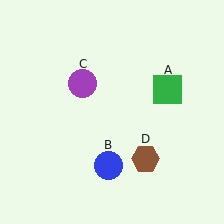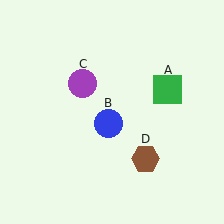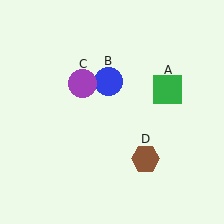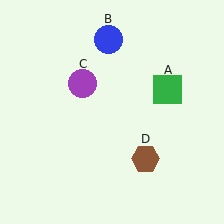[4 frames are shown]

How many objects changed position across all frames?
1 object changed position: blue circle (object B).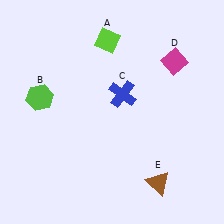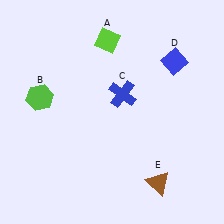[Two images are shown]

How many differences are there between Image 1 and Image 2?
There is 1 difference between the two images.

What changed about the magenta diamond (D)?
In Image 1, D is magenta. In Image 2, it changed to blue.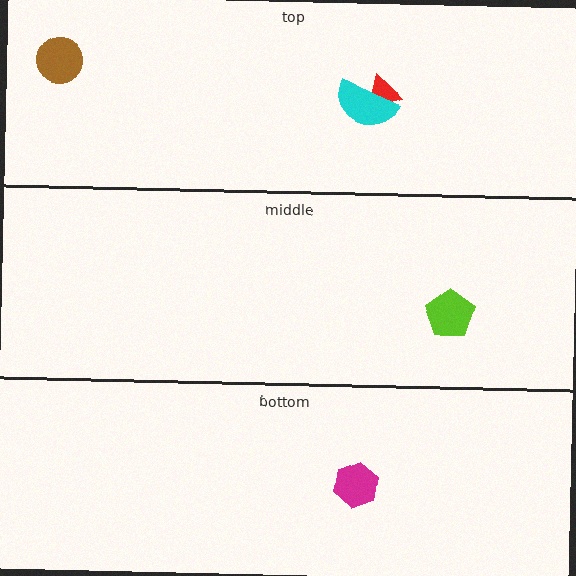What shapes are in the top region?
The red triangle, the brown circle, the cyan semicircle.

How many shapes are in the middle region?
1.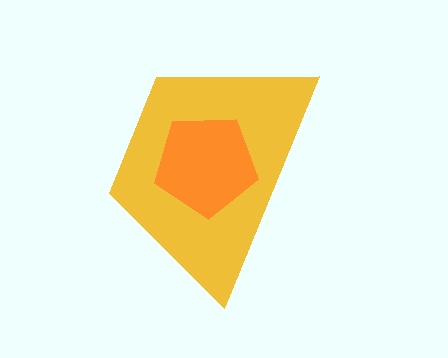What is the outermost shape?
The yellow trapezoid.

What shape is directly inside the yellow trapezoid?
The orange pentagon.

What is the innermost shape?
The orange pentagon.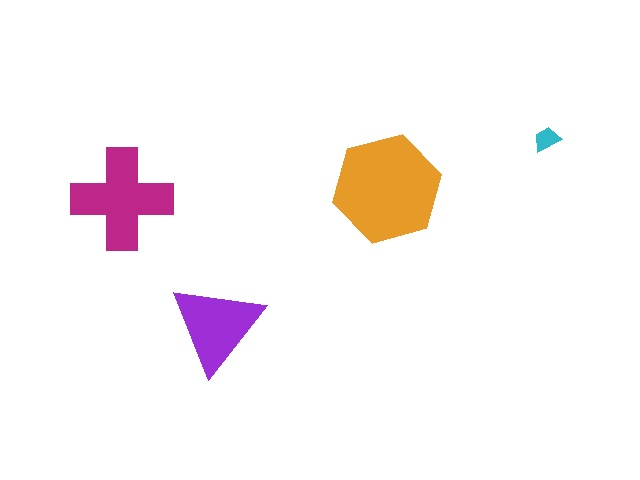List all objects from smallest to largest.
The cyan trapezoid, the purple triangle, the magenta cross, the orange hexagon.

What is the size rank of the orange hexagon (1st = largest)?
1st.